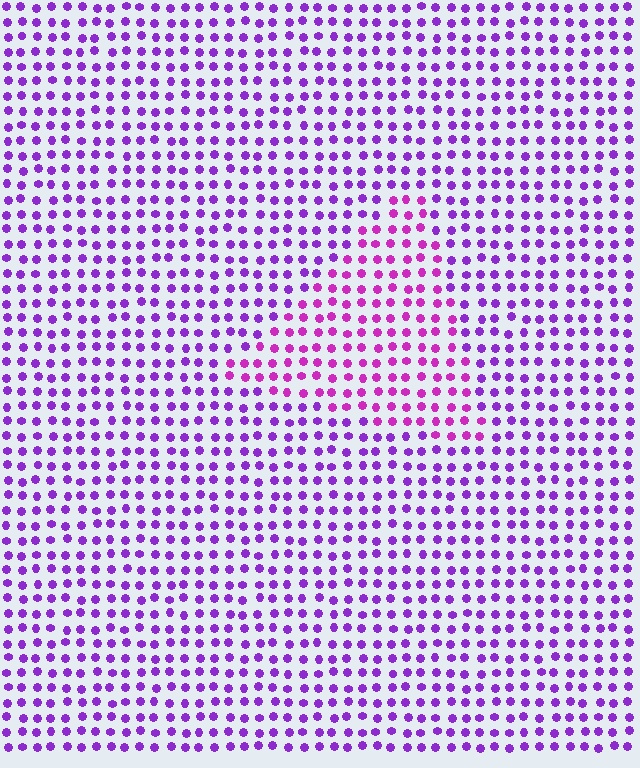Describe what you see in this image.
The image is filled with small purple elements in a uniform arrangement. A triangle-shaped region is visible where the elements are tinted to a slightly different hue, forming a subtle color boundary.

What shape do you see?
I see a triangle.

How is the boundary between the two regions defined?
The boundary is defined purely by a slight shift in hue (about 29 degrees). Spacing, size, and orientation are identical on both sides.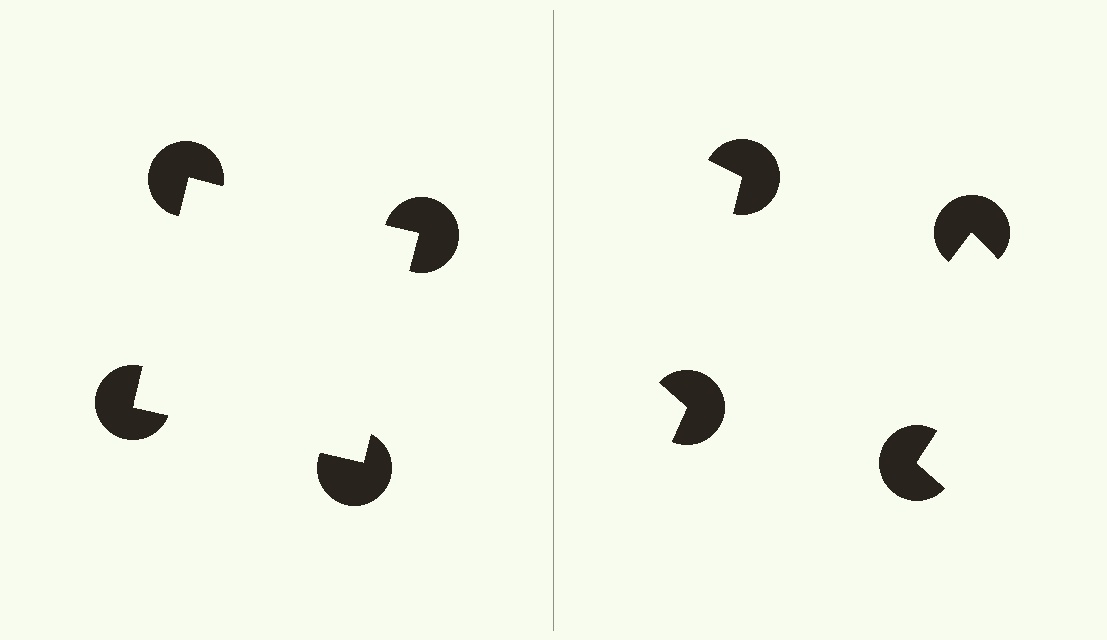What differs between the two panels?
The pac-man discs are positioned identically on both sides; only the wedge orientations differ. On the left they align to a square; on the right they are misaligned.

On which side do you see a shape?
An illusory square appears on the left side. On the right side the wedge cuts are rotated, so no coherent shape forms.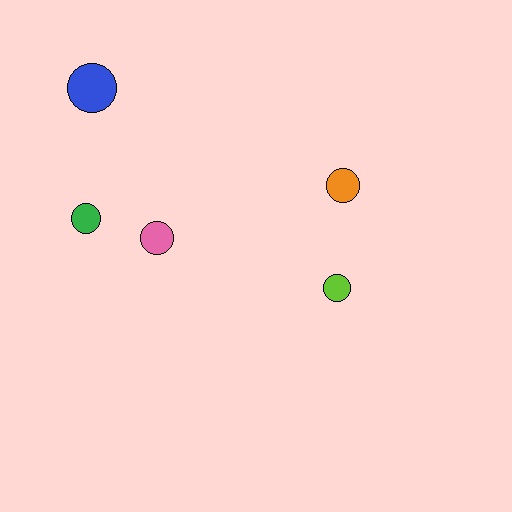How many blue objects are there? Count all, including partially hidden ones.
There is 1 blue object.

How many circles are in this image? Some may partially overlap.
There are 5 circles.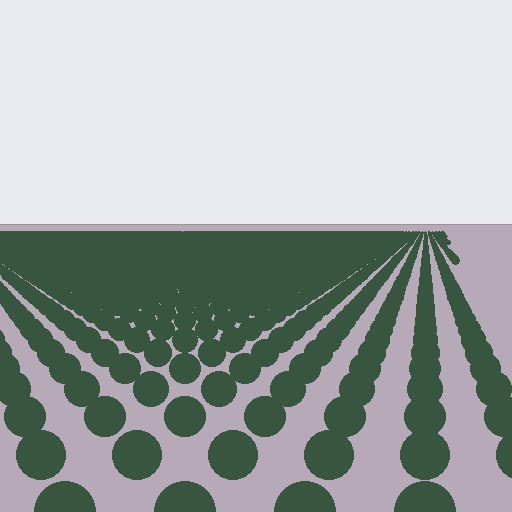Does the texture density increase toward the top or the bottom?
Density increases toward the top.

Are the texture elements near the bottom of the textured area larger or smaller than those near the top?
Larger. Near the bottom, elements are closer to the viewer and appear at a bigger on-screen size.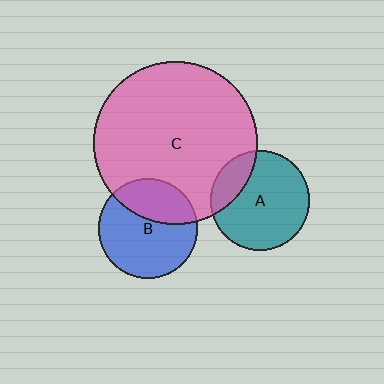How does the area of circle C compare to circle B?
Approximately 2.7 times.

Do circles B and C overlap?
Yes.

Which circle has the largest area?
Circle C (pink).